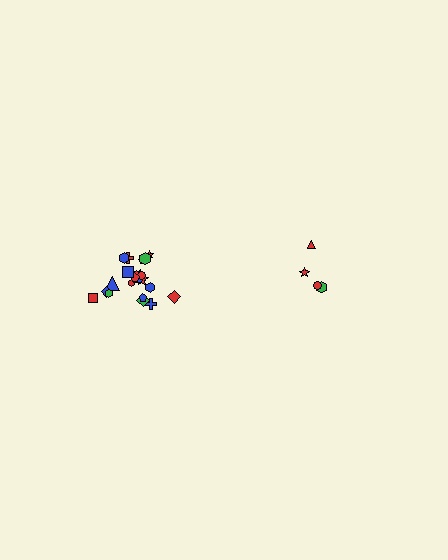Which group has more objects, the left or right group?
The left group.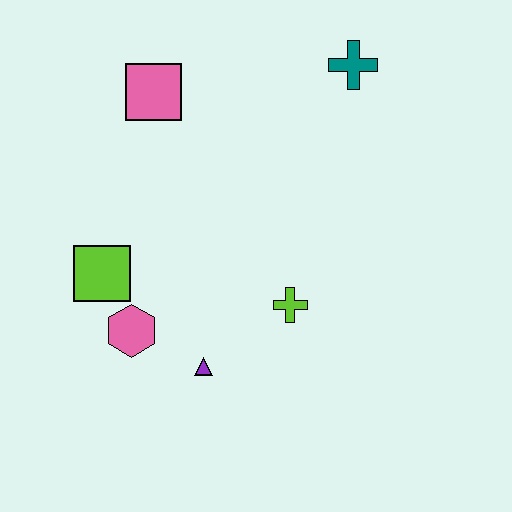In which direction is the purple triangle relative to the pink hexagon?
The purple triangle is to the right of the pink hexagon.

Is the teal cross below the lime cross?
No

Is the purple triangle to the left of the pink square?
No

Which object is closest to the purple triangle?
The pink hexagon is closest to the purple triangle.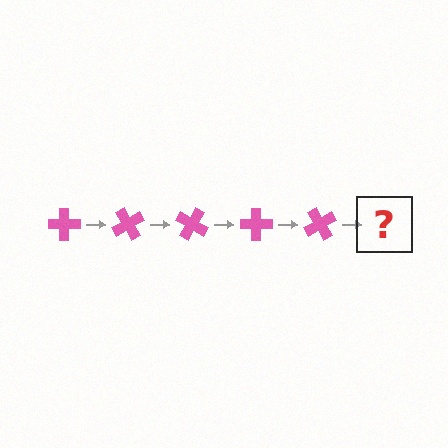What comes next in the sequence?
The next element should be a pink cross rotated 300 degrees.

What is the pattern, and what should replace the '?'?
The pattern is that the cross rotates 60 degrees each step. The '?' should be a pink cross rotated 300 degrees.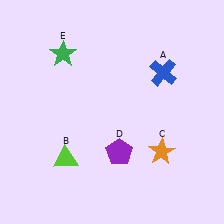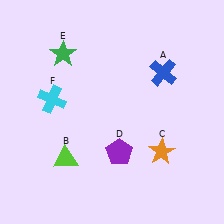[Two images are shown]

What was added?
A cyan cross (F) was added in Image 2.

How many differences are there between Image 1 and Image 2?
There is 1 difference between the two images.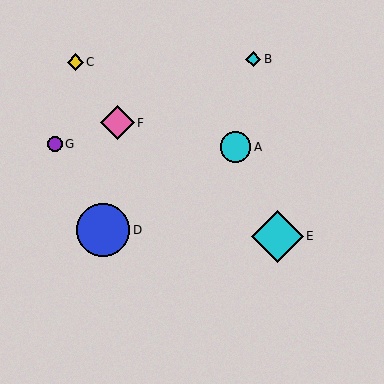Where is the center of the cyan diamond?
The center of the cyan diamond is at (253, 59).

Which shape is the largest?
The blue circle (labeled D) is the largest.